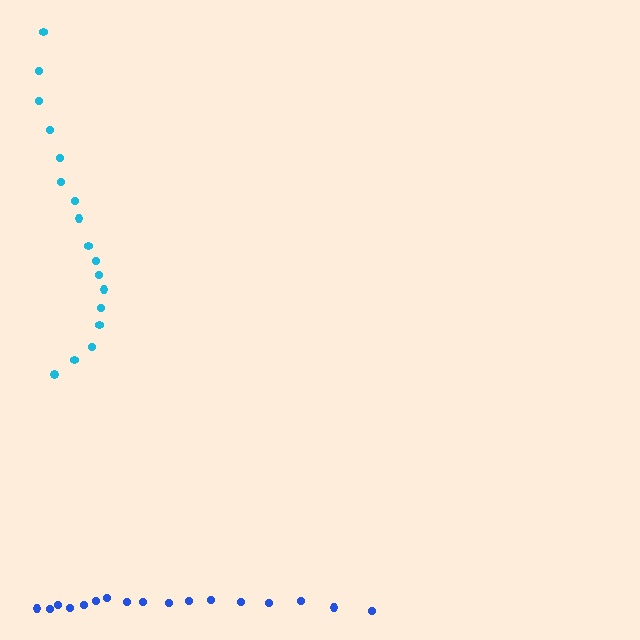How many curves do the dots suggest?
There are 2 distinct paths.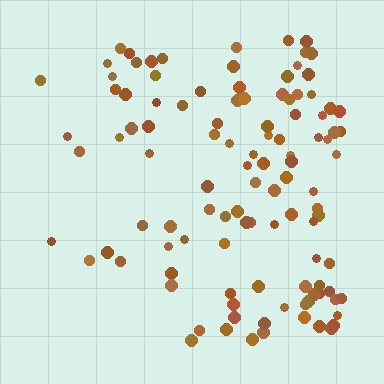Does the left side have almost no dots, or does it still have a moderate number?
Still a moderate number, just noticeably fewer than the right.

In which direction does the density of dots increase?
From left to right, with the right side densest.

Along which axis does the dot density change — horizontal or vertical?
Horizontal.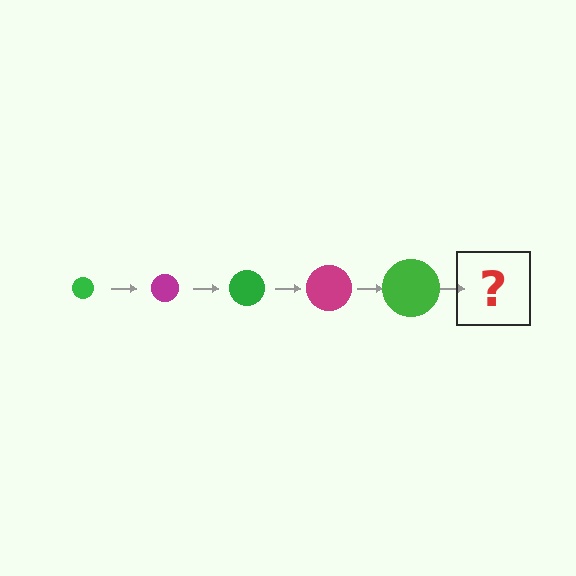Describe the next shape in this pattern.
It should be a magenta circle, larger than the previous one.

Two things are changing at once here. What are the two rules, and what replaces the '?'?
The two rules are that the circle grows larger each step and the color cycles through green and magenta. The '?' should be a magenta circle, larger than the previous one.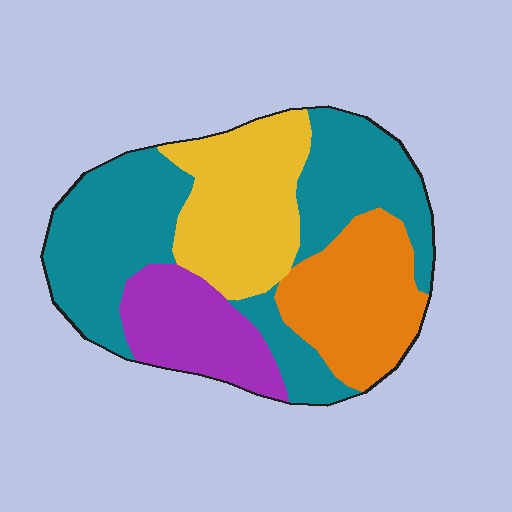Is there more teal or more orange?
Teal.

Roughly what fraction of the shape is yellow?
Yellow covers roughly 20% of the shape.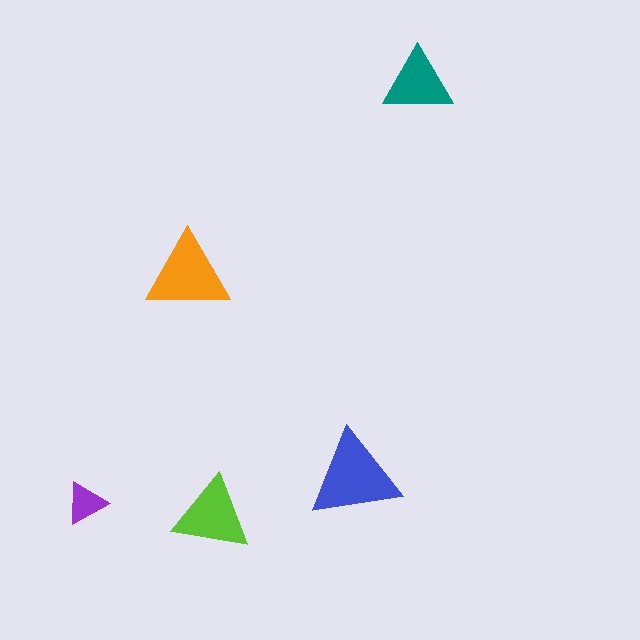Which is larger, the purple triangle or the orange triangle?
The orange one.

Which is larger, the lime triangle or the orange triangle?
The orange one.